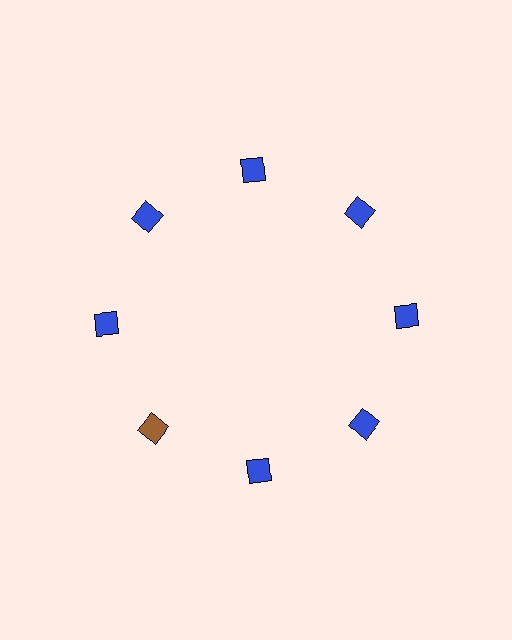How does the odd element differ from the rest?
It has a different color: brown instead of blue.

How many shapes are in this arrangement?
There are 8 shapes arranged in a ring pattern.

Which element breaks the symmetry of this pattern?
The brown diamond at roughly the 8 o'clock position breaks the symmetry. All other shapes are blue diamonds.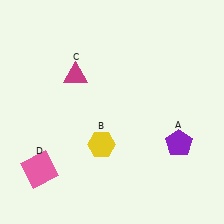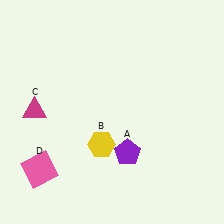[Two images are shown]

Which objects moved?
The objects that moved are: the purple pentagon (A), the magenta triangle (C).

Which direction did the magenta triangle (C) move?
The magenta triangle (C) moved left.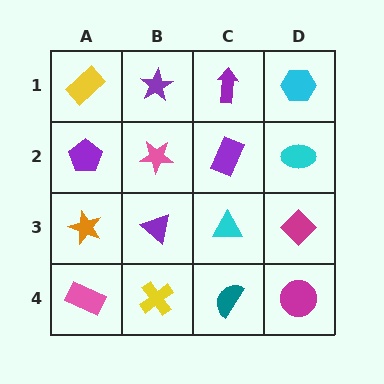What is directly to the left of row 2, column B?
A purple pentagon.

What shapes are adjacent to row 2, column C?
A purple arrow (row 1, column C), a cyan triangle (row 3, column C), a pink star (row 2, column B), a cyan ellipse (row 2, column D).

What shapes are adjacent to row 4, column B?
A purple triangle (row 3, column B), a pink rectangle (row 4, column A), a teal semicircle (row 4, column C).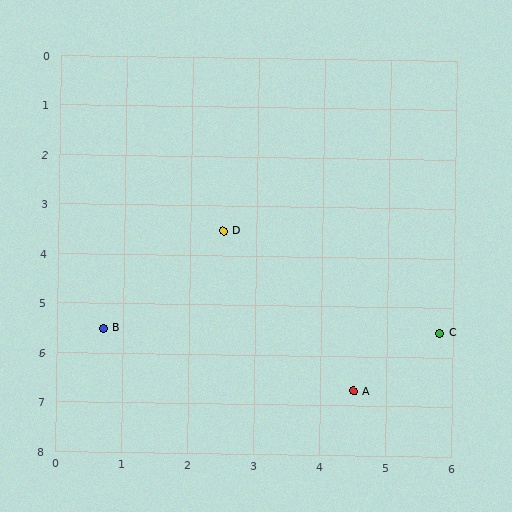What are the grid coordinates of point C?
Point C is at approximately (5.8, 5.5).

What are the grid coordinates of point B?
Point B is at approximately (0.7, 5.5).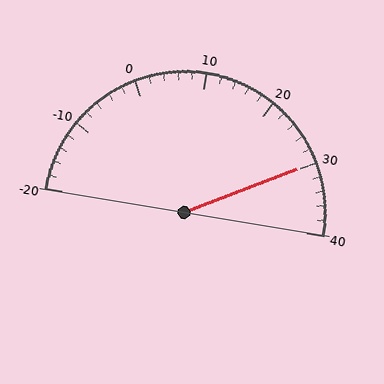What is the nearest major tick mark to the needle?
The nearest major tick mark is 30.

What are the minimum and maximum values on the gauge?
The gauge ranges from -20 to 40.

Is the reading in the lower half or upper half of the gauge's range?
The reading is in the upper half of the range (-20 to 40).